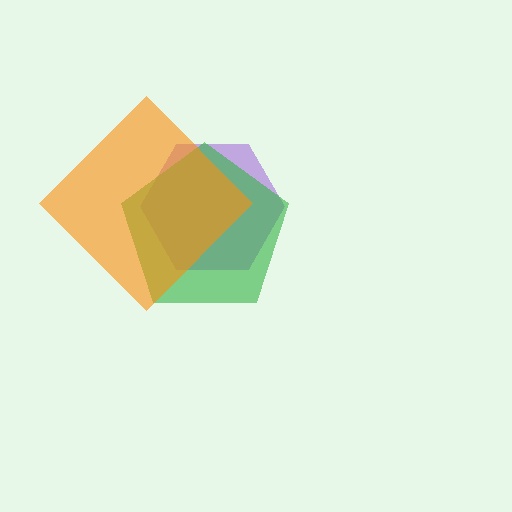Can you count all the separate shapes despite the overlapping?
Yes, there are 3 separate shapes.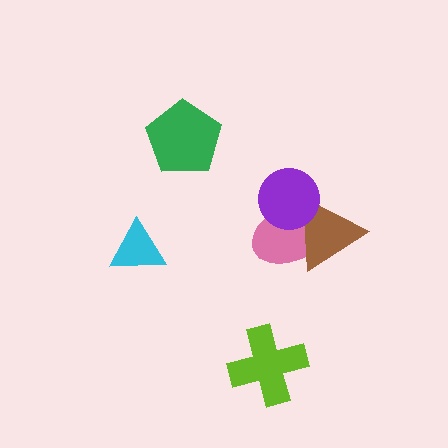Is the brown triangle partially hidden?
Yes, it is partially covered by another shape.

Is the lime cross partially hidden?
No, no other shape covers it.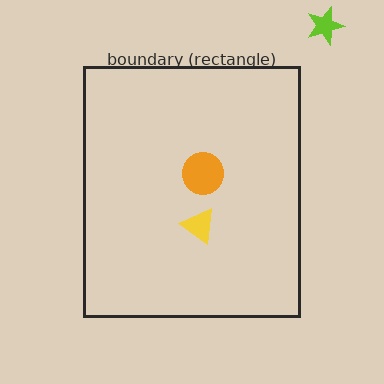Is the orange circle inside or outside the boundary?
Inside.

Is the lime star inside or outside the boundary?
Outside.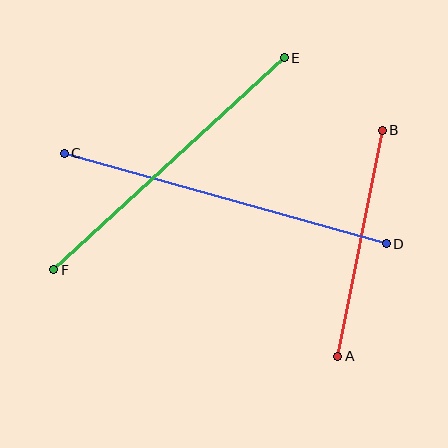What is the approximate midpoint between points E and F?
The midpoint is at approximately (169, 164) pixels.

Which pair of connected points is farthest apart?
Points C and D are farthest apart.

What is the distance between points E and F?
The distance is approximately 313 pixels.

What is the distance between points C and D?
The distance is approximately 335 pixels.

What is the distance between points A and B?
The distance is approximately 231 pixels.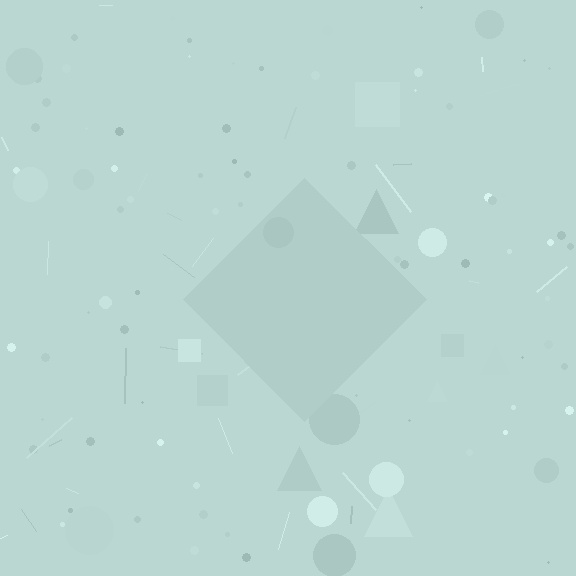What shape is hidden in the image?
A diamond is hidden in the image.